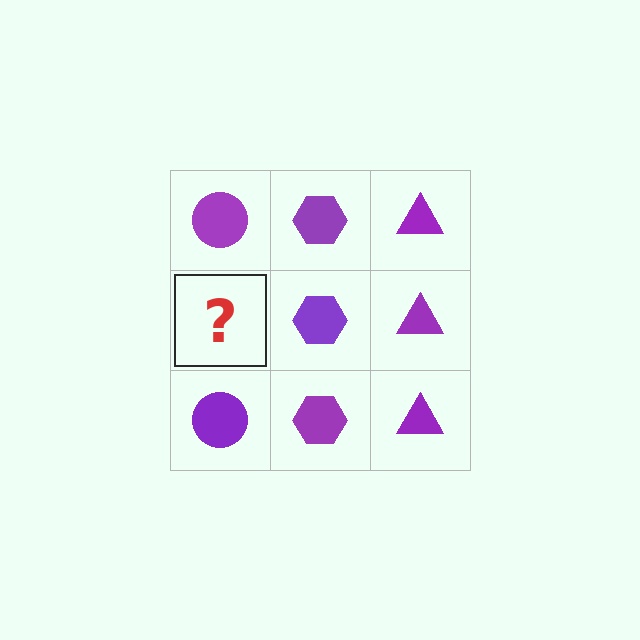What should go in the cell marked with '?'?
The missing cell should contain a purple circle.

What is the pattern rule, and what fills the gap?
The rule is that each column has a consistent shape. The gap should be filled with a purple circle.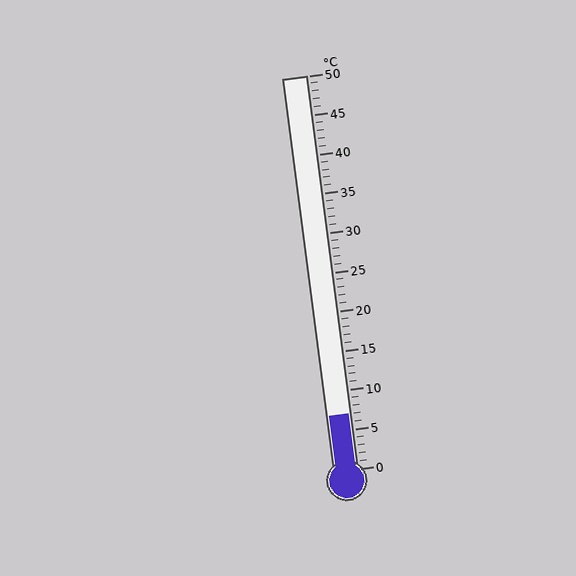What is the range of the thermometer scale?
The thermometer scale ranges from 0°C to 50°C.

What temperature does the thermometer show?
The thermometer shows approximately 7°C.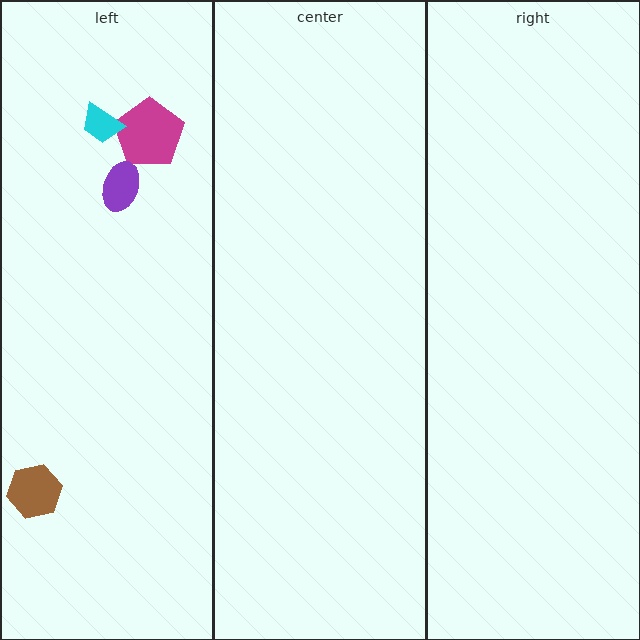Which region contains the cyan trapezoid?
The left region.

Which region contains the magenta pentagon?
The left region.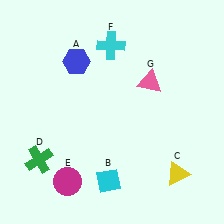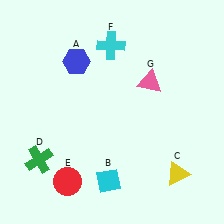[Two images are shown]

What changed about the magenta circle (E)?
In Image 1, E is magenta. In Image 2, it changed to red.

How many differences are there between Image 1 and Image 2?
There is 1 difference between the two images.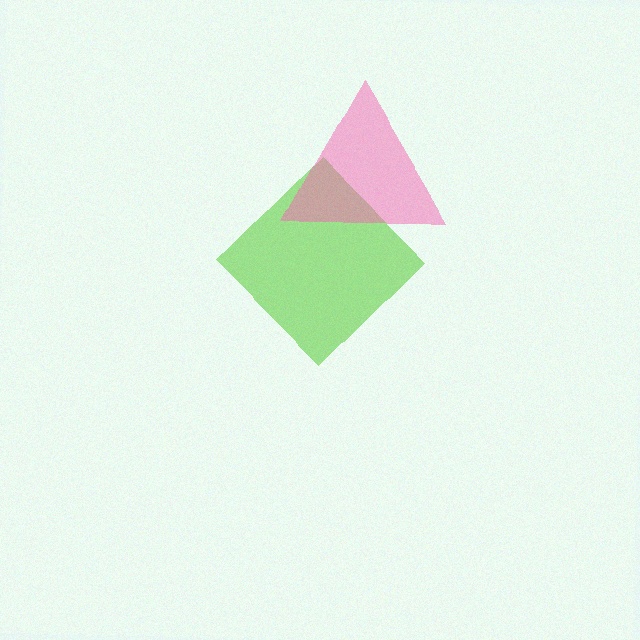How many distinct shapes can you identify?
There are 2 distinct shapes: a lime diamond, a pink triangle.